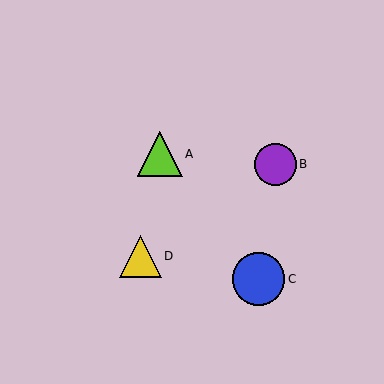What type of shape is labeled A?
Shape A is a lime triangle.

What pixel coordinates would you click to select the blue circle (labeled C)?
Click at (259, 279) to select the blue circle C.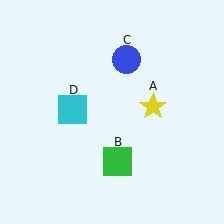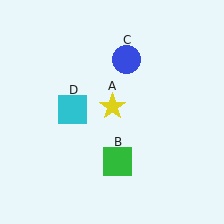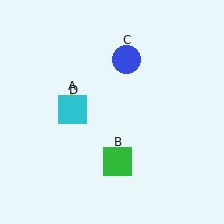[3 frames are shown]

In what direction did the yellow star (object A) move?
The yellow star (object A) moved left.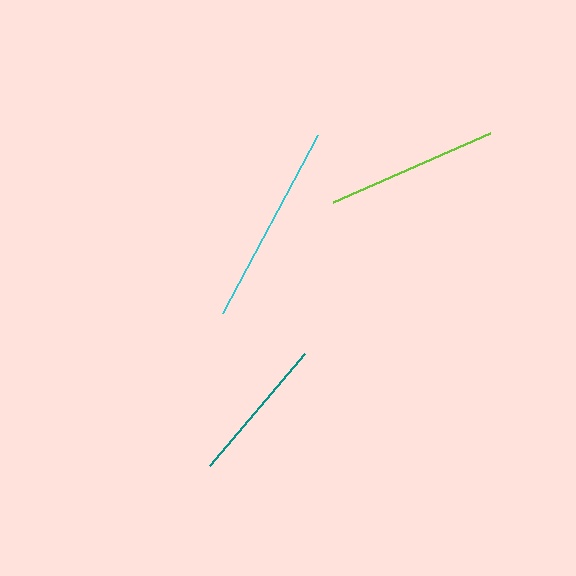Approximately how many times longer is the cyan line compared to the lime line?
The cyan line is approximately 1.2 times the length of the lime line.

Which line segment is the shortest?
The teal line is the shortest at approximately 148 pixels.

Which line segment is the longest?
The cyan line is the longest at approximately 202 pixels.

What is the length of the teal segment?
The teal segment is approximately 148 pixels long.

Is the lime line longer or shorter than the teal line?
The lime line is longer than the teal line.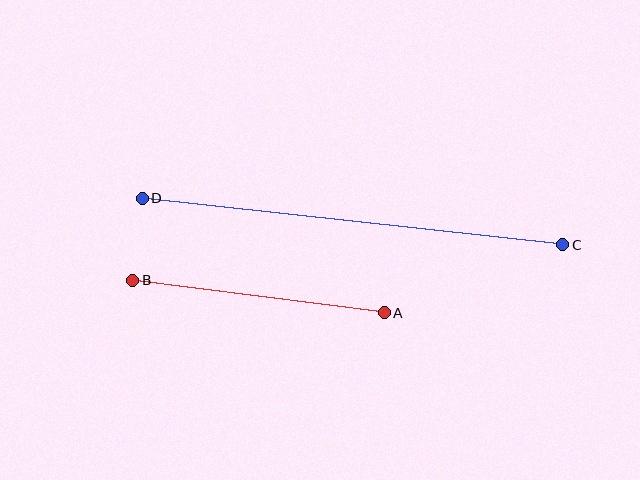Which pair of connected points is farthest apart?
Points C and D are farthest apart.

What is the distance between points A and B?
The distance is approximately 254 pixels.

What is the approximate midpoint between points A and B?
The midpoint is at approximately (258, 296) pixels.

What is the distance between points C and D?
The distance is approximately 423 pixels.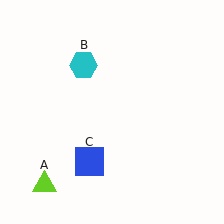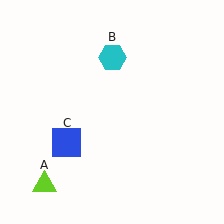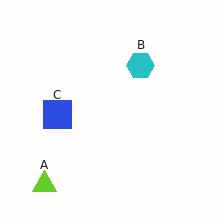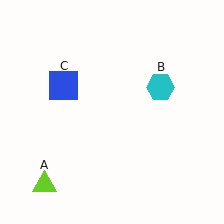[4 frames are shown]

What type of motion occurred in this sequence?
The cyan hexagon (object B), blue square (object C) rotated clockwise around the center of the scene.